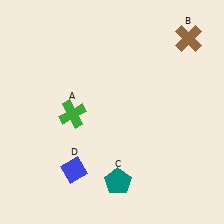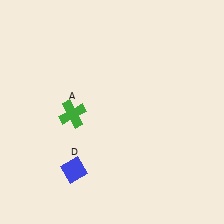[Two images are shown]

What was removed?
The teal pentagon (C), the brown cross (B) were removed in Image 2.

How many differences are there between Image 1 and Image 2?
There are 2 differences between the two images.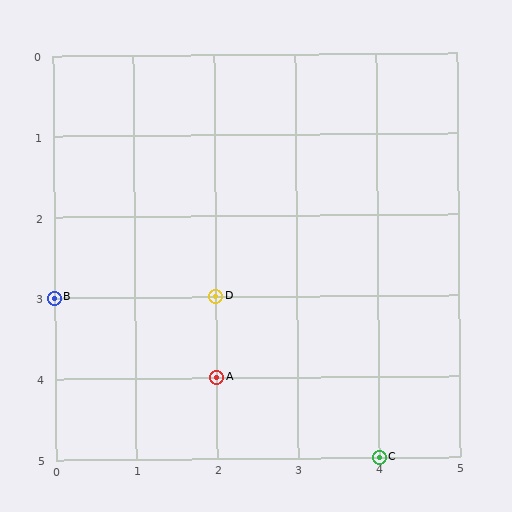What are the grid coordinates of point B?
Point B is at grid coordinates (0, 3).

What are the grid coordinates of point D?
Point D is at grid coordinates (2, 3).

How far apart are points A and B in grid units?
Points A and B are 2 columns and 1 row apart (about 2.2 grid units diagonally).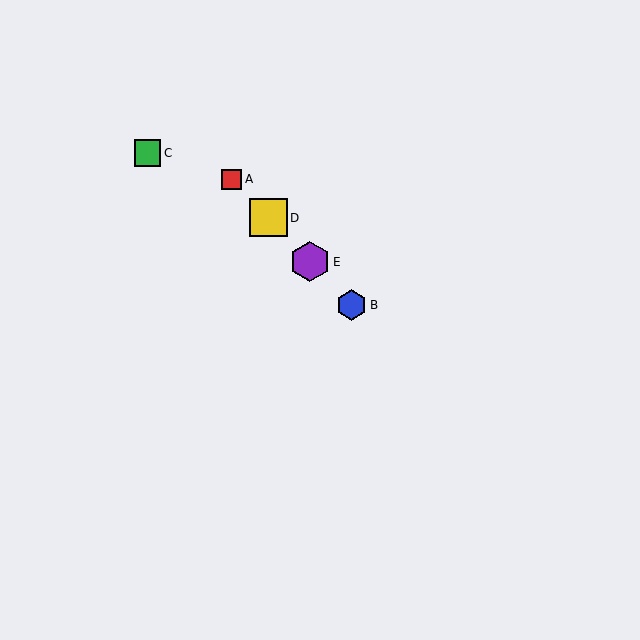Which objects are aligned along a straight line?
Objects A, B, D, E are aligned along a straight line.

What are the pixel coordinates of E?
Object E is at (310, 262).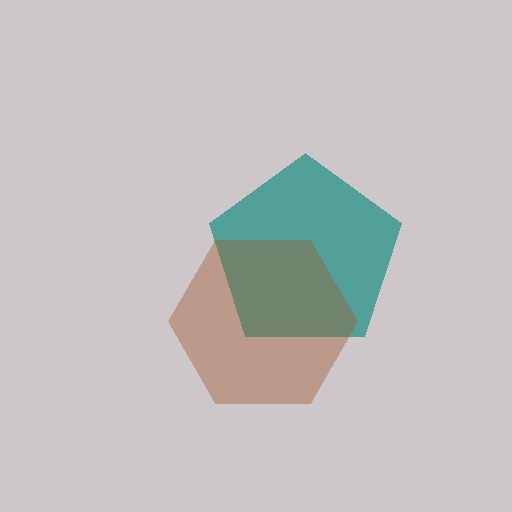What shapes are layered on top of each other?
The layered shapes are: a teal pentagon, a brown hexagon.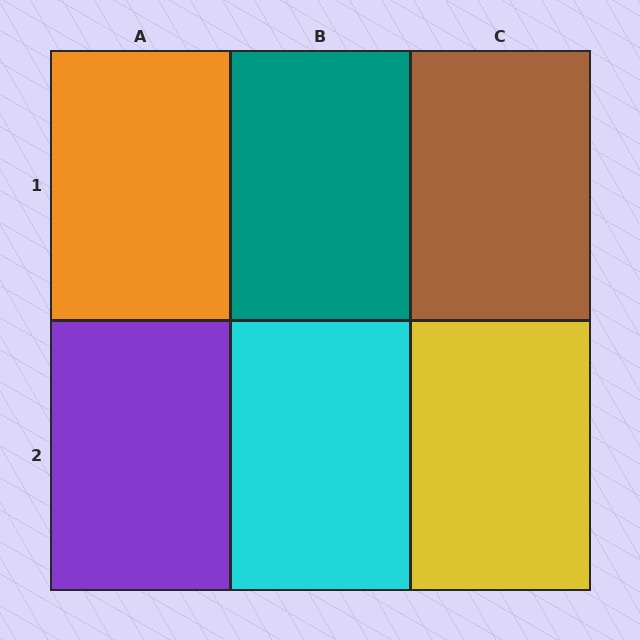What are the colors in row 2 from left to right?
Purple, cyan, yellow.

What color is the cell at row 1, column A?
Orange.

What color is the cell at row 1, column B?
Teal.